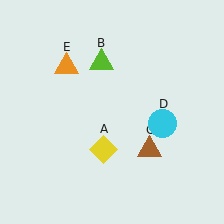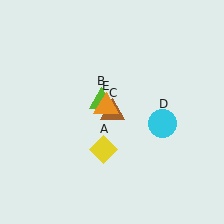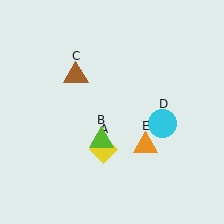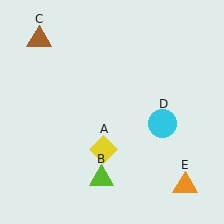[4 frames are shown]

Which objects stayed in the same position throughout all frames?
Yellow diamond (object A) and cyan circle (object D) remained stationary.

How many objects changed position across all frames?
3 objects changed position: lime triangle (object B), brown triangle (object C), orange triangle (object E).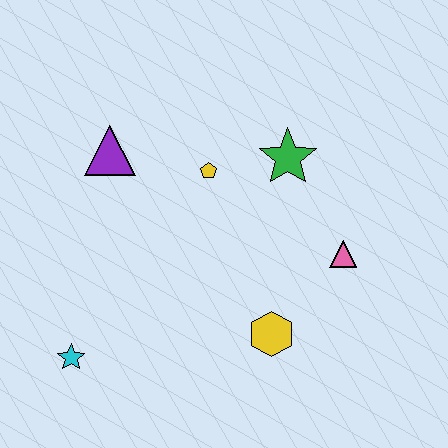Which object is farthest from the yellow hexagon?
The purple triangle is farthest from the yellow hexagon.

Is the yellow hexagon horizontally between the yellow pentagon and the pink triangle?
Yes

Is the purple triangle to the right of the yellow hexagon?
No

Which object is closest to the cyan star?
The yellow hexagon is closest to the cyan star.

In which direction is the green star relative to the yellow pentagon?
The green star is to the right of the yellow pentagon.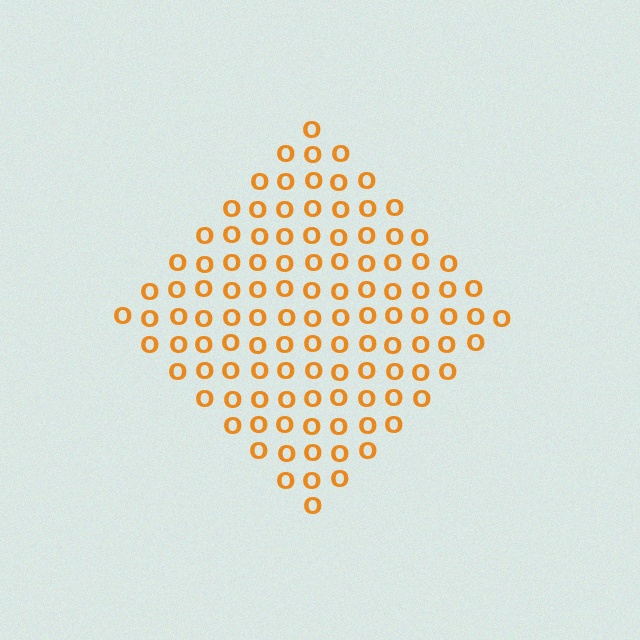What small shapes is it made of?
It is made of small letter O's.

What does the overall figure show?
The overall figure shows a diamond.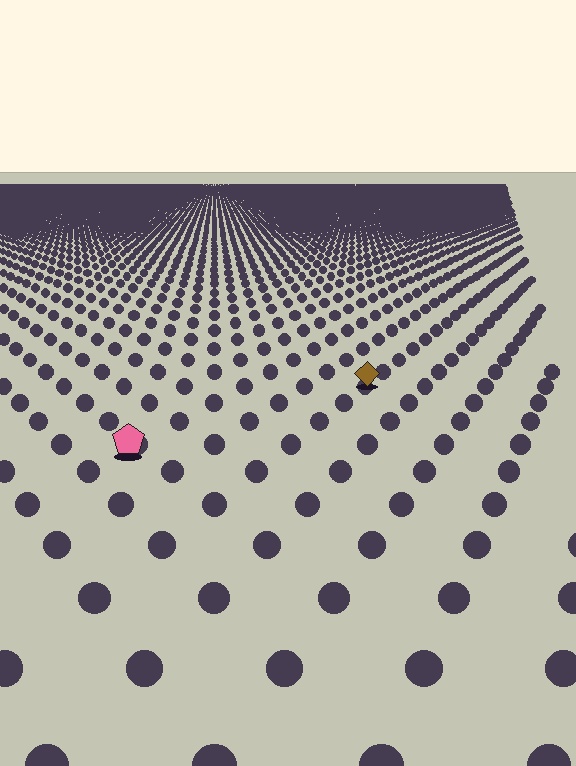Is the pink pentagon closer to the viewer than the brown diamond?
Yes. The pink pentagon is closer — you can tell from the texture gradient: the ground texture is coarser near it.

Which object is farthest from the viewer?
The brown diamond is farthest from the viewer. It appears smaller and the ground texture around it is denser.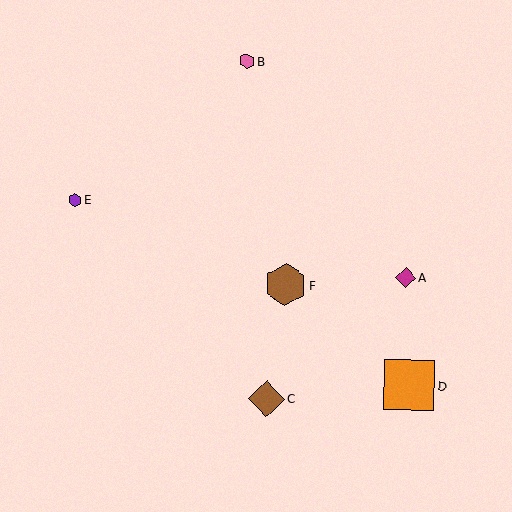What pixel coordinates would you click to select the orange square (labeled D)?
Click at (409, 385) to select the orange square D.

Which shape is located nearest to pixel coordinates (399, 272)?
The magenta diamond (labeled A) at (406, 277) is nearest to that location.